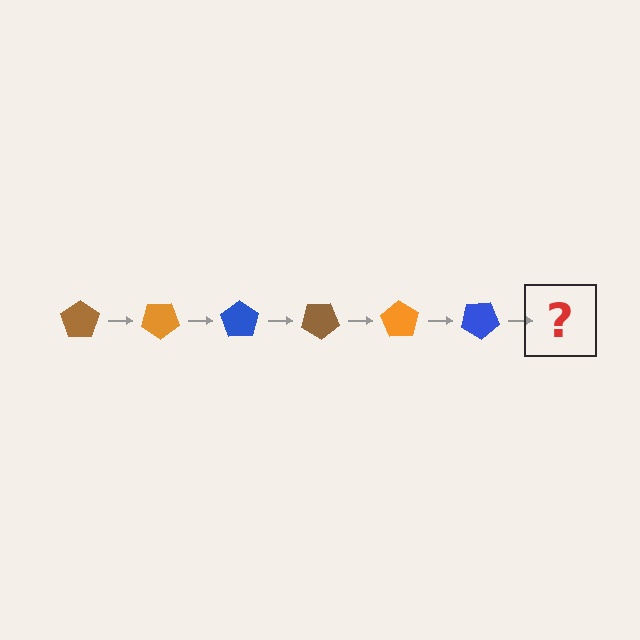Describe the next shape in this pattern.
It should be a brown pentagon, rotated 210 degrees from the start.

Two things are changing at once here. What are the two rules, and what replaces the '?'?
The two rules are that it rotates 35 degrees each step and the color cycles through brown, orange, and blue. The '?' should be a brown pentagon, rotated 210 degrees from the start.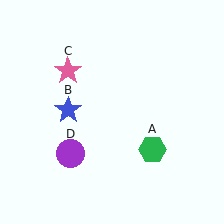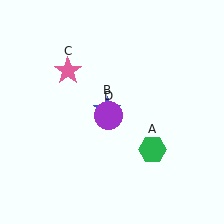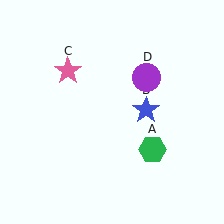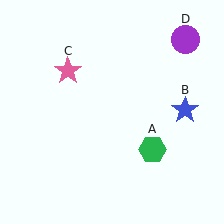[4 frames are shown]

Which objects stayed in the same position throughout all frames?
Green hexagon (object A) and pink star (object C) remained stationary.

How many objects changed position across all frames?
2 objects changed position: blue star (object B), purple circle (object D).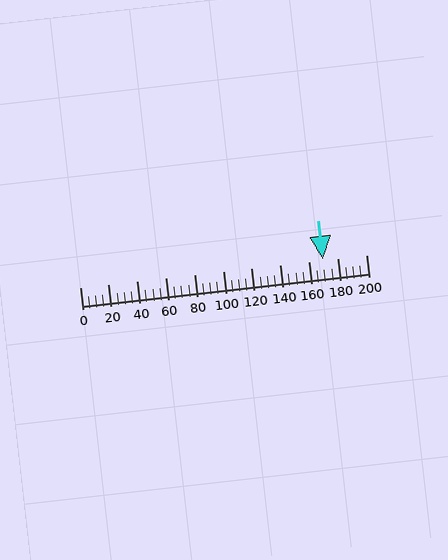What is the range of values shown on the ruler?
The ruler shows values from 0 to 200.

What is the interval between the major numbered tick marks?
The major tick marks are spaced 20 units apart.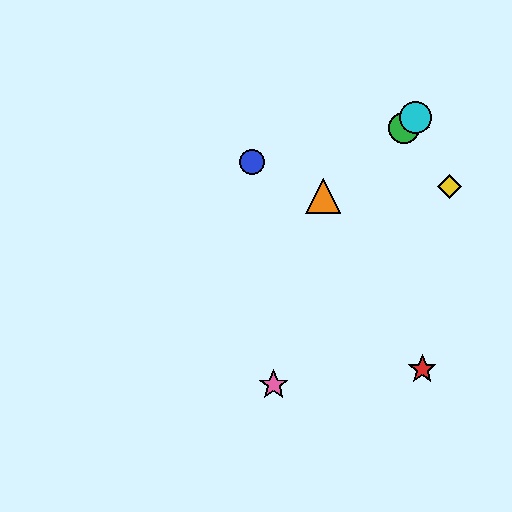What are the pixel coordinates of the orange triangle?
The orange triangle is at (323, 196).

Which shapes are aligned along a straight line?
The green circle, the purple triangle, the orange triangle, the cyan circle are aligned along a straight line.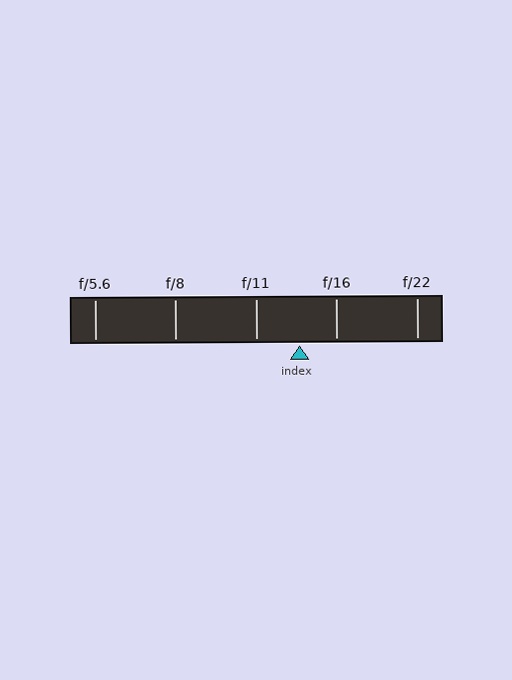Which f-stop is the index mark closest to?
The index mark is closest to f/16.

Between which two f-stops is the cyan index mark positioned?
The index mark is between f/11 and f/16.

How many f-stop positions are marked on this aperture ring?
There are 5 f-stop positions marked.